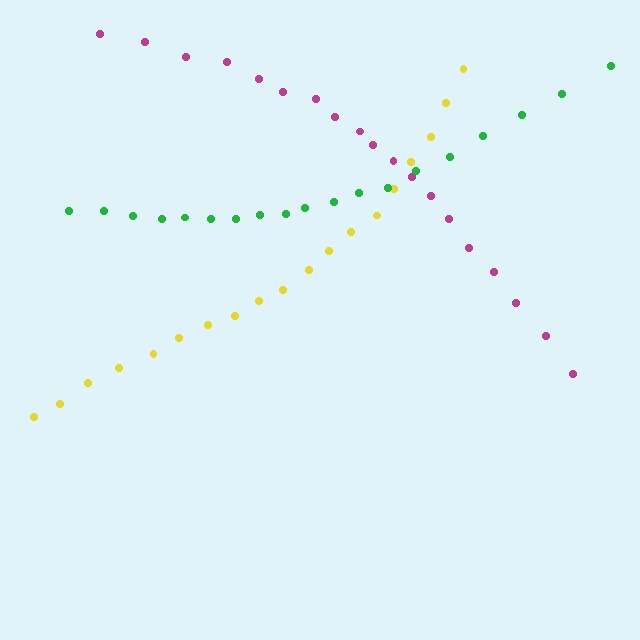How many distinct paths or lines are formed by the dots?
There are 3 distinct paths.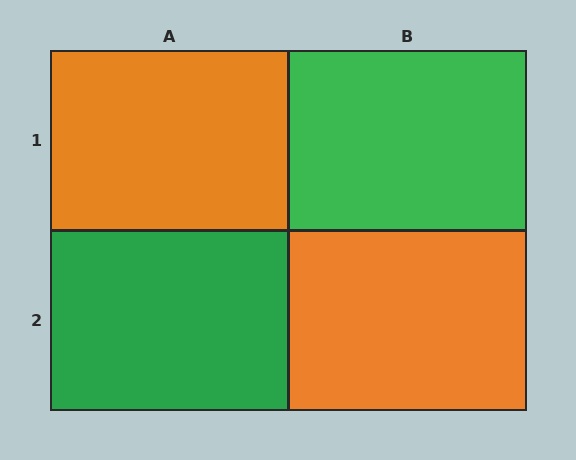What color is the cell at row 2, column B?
Orange.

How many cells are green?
2 cells are green.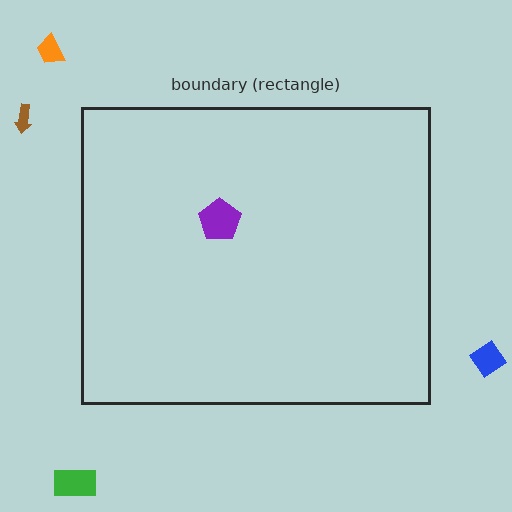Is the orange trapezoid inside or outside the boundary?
Outside.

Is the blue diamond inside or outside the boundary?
Outside.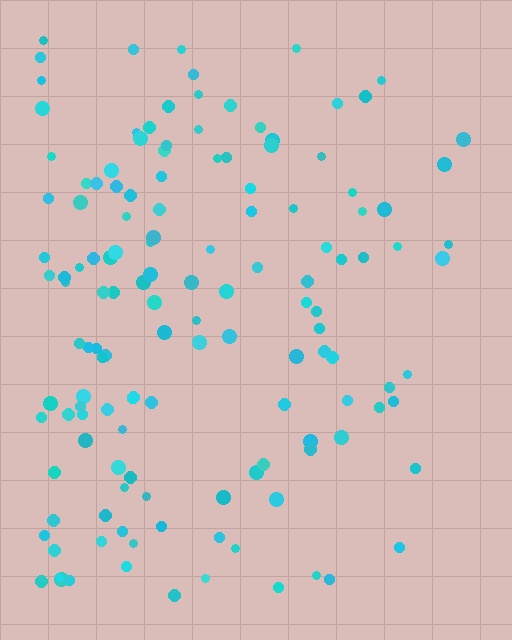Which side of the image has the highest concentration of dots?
The left.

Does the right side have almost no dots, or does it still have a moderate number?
Still a moderate number, just noticeably fewer than the left.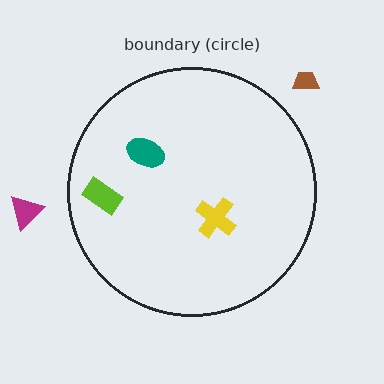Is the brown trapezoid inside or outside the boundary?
Outside.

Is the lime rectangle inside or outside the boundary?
Inside.